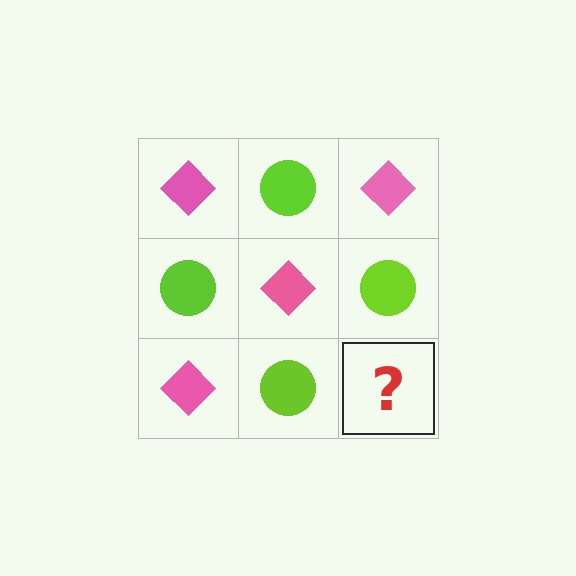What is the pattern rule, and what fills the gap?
The rule is that it alternates pink diamond and lime circle in a checkerboard pattern. The gap should be filled with a pink diamond.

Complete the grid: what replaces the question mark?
The question mark should be replaced with a pink diamond.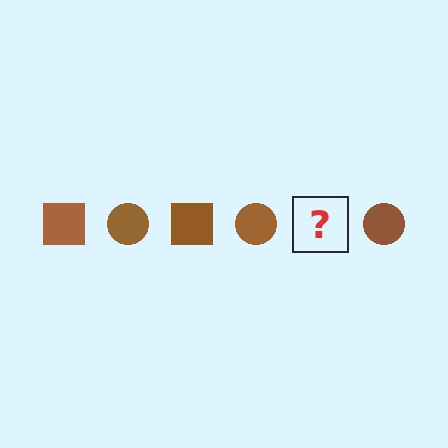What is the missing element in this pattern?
The missing element is a brown square.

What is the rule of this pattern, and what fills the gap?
The rule is that the pattern cycles through square, circle shapes in brown. The gap should be filled with a brown square.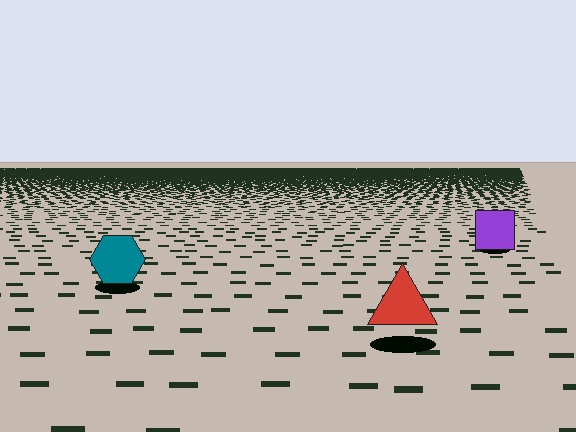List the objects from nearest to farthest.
From nearest to farthest: the red triangle, the teal hexagon, the purple square.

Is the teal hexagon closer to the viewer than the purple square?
Yes. The teal hexagon is closer — you can tell from the texture gradient: the ground texture is coarser near it.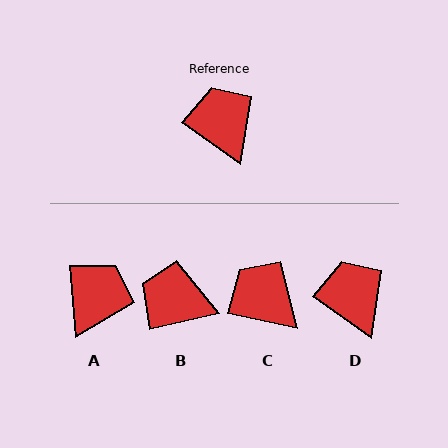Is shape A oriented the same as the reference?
No, it is off by about 50 degrees.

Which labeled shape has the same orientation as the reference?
D.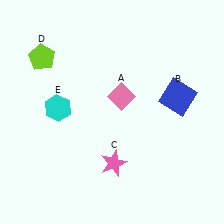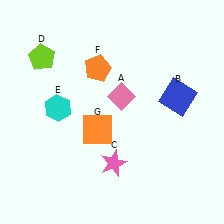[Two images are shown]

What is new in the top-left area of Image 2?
An orange pentagon (F) was added in the top-left area of Image 2.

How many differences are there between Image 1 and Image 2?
There are 2 differences between the two images.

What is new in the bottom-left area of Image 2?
An orange square (G) was added in the bottom-left area of Image 2.